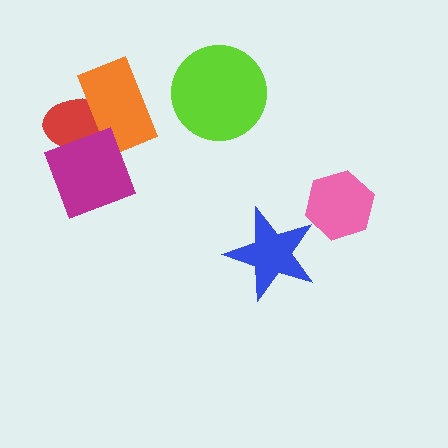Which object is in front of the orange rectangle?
The magenta diamond is in front of the orange rectangle.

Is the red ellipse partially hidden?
Yes, it is partially covered by another shape.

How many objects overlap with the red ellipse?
2 objects overlap with the red ellipse.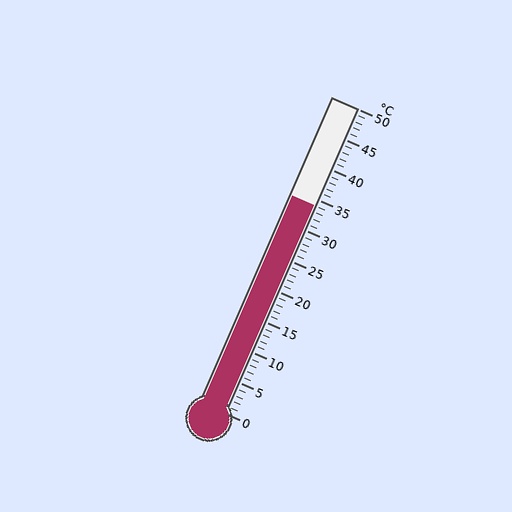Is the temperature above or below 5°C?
The temperature is above 5°C.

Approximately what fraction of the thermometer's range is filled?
The thermometer is filled to approximately 70% of its range.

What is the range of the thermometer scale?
The thermometer scale ranges from 0°C to 50°C.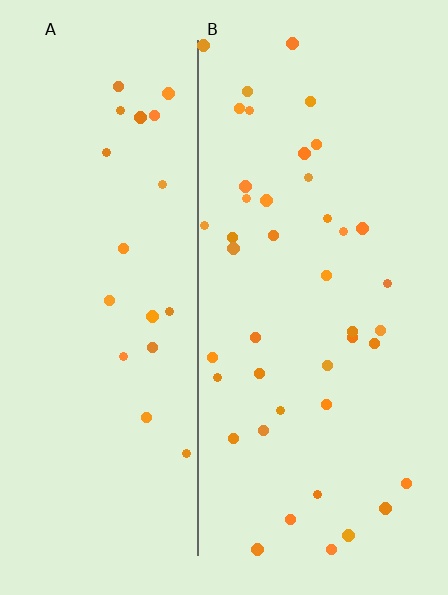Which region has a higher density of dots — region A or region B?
B (the right).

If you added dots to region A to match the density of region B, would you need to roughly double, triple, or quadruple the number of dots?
Approximately double.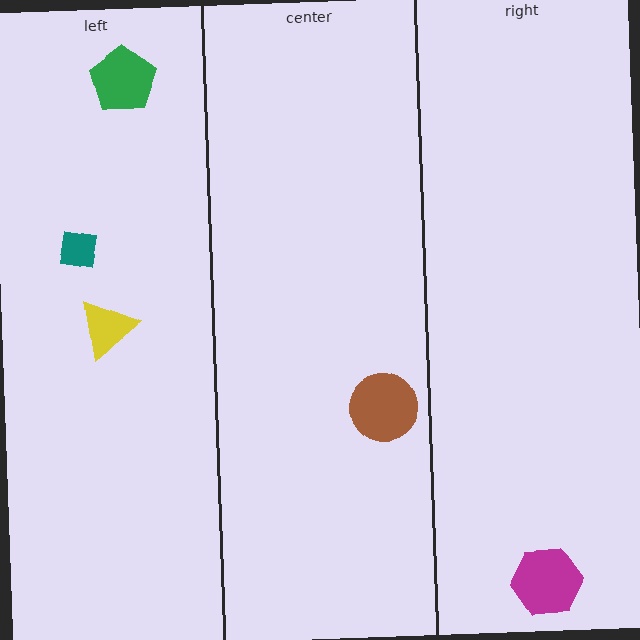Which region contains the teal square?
The left region.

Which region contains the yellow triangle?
The left region.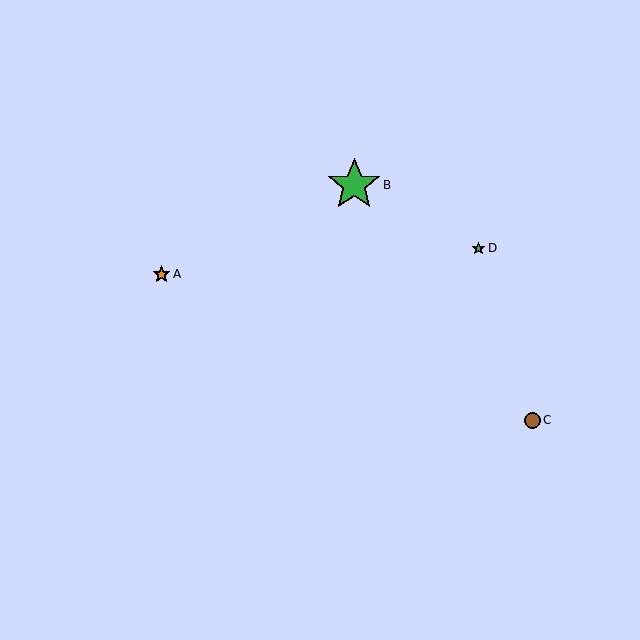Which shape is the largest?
The green star (labeled B) is the largest.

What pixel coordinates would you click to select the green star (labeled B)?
Click at (354, 185) to select the green star B.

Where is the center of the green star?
The center of the green star is at (354, 185).